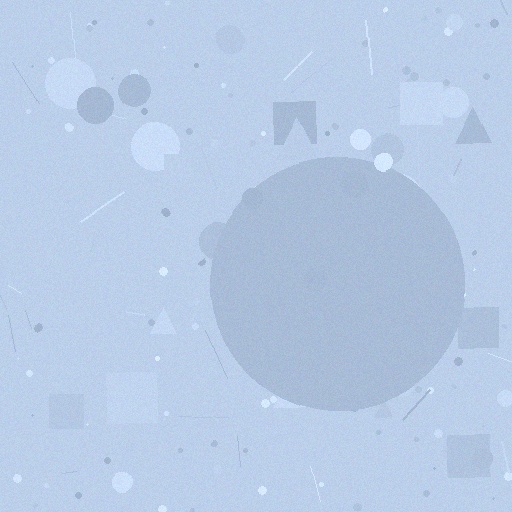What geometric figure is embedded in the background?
A circle is embedded in the background.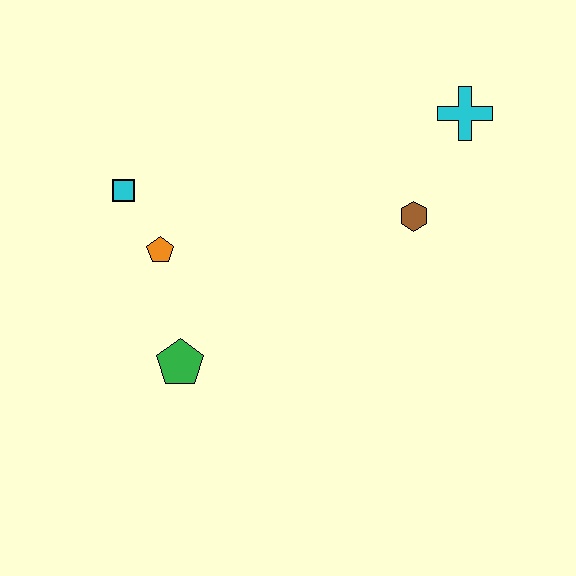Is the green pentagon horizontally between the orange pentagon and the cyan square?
No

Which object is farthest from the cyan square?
The cyan cross is farthest from the cyan square.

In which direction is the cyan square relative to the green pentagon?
The cyan square is above the green pentagon.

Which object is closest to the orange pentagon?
The cyan square is closest to the orange pentagon.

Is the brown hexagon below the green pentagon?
No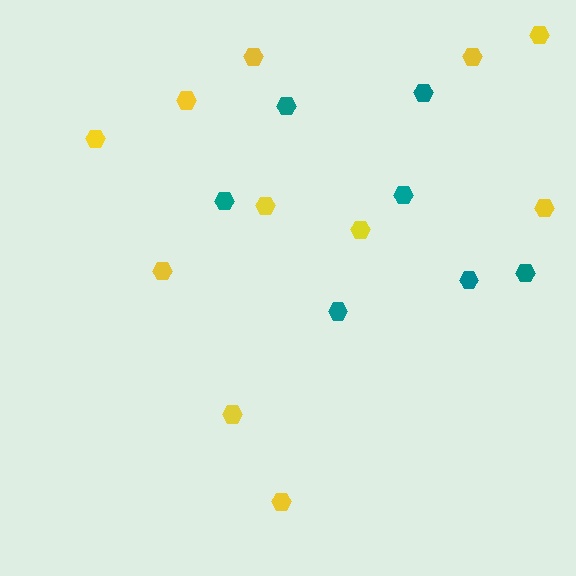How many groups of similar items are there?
There are 2 groups: one group of yellow hexagons (11) and one group of teal hexagons (7).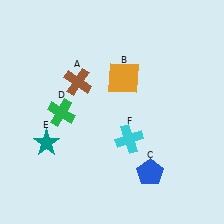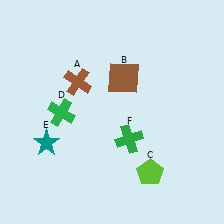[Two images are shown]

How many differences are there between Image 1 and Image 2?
There are 3 differences between the two images.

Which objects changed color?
B changed from orange to brown. C changed from blue to lime. F changed from cyan to green.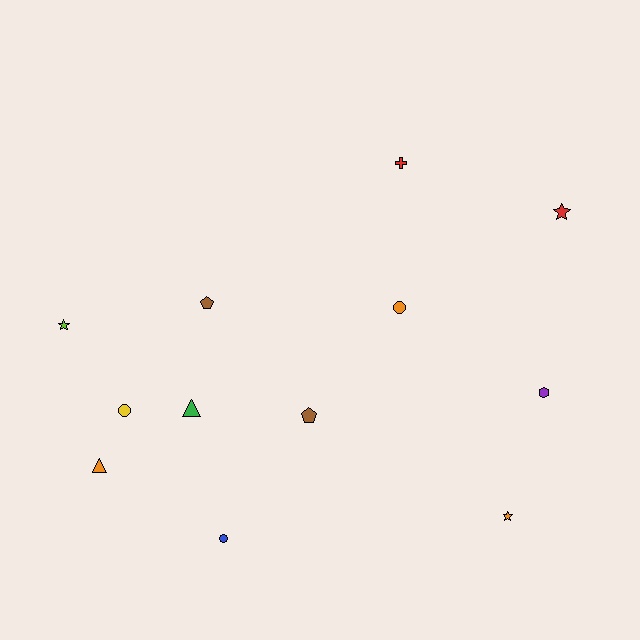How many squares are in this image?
There are no squares.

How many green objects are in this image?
There is 1 green object.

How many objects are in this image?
There are 12 objects.